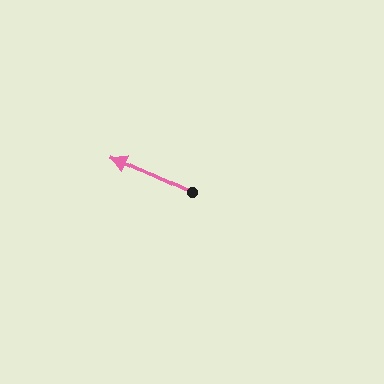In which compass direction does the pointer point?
Northwest.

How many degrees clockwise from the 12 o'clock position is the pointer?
Approximately 295 degrees.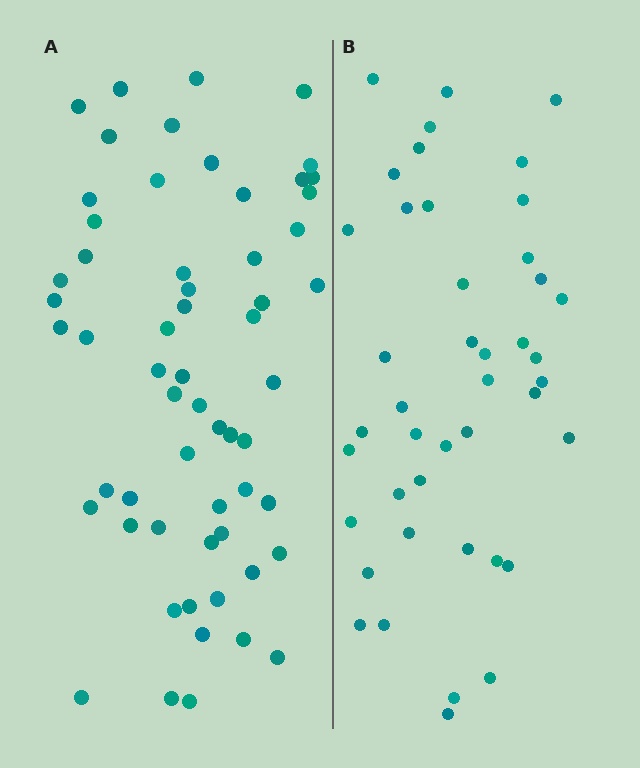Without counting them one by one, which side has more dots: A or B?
Region A (the left region) has more dots.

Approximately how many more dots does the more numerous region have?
Region A has approximately 15 more dots than region B.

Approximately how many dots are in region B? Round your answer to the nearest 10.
About 40 dots. (The exact count is 43, which rounds to 40.)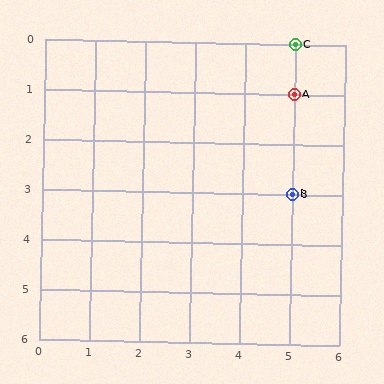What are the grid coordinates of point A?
Point A is at grid coordinates (5, 1).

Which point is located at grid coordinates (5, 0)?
Point C is at (5, 0).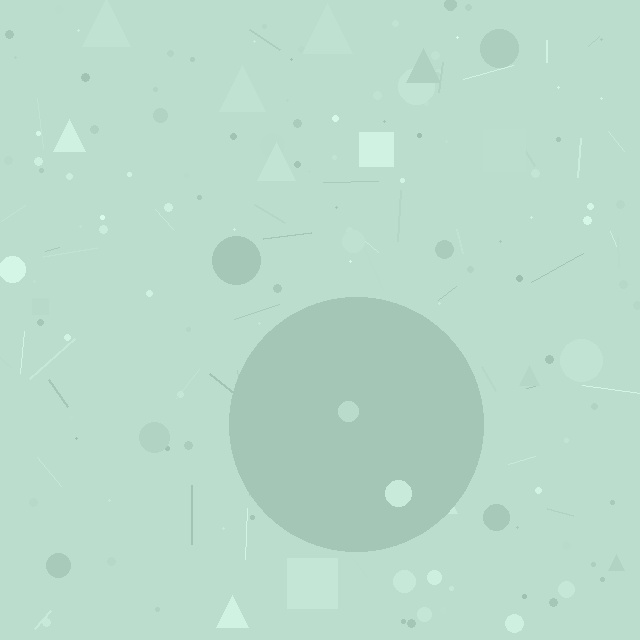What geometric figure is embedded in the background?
A circle is embedded in the background.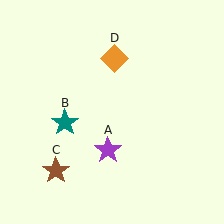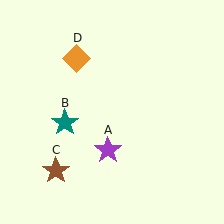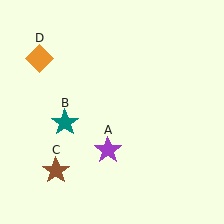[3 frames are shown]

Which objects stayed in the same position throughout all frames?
Purple star (object A) and teal star (object B) and brown star (object C) remained stationary.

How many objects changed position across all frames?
1 object changed position: orange diamond (object D).